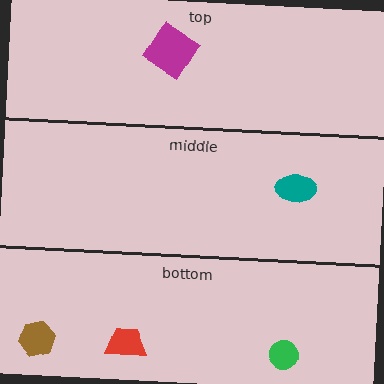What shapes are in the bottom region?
The green circle, the brown hexagon, the red trapezoid.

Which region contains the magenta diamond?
The top region.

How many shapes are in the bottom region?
3.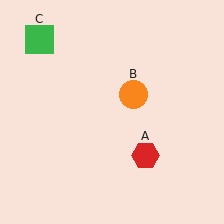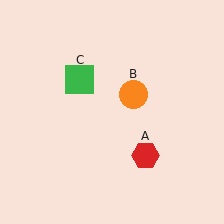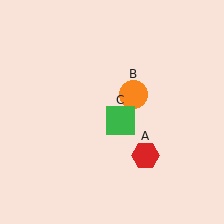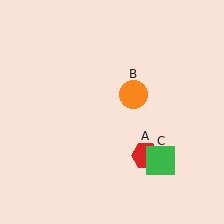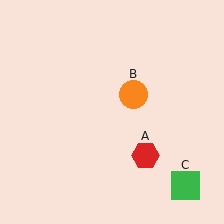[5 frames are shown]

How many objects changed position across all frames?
1 object changed position: green square (object C).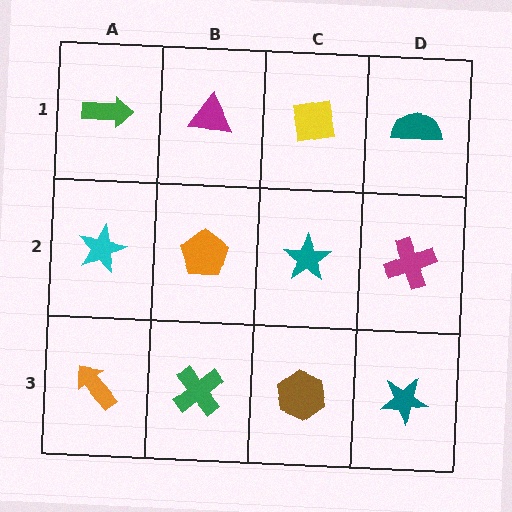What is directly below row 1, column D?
A magenta cross.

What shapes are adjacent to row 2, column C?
A yellow square (row 1, column C), a brown hexagon (row 3, column C), an orange pentagon (row 2, column B), a magenta cross (row 2, column D).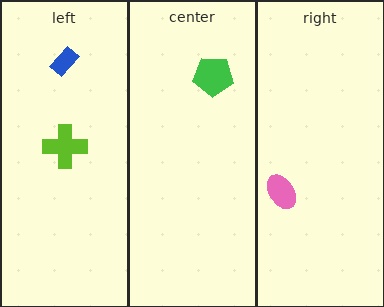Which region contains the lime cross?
The left region.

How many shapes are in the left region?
2.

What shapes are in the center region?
The green pentagon.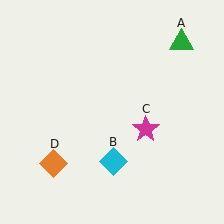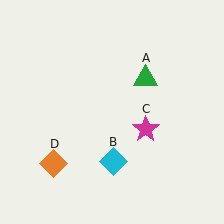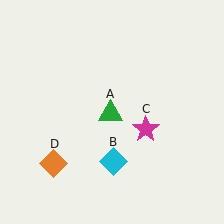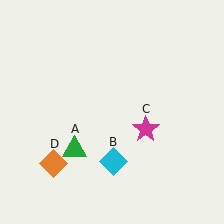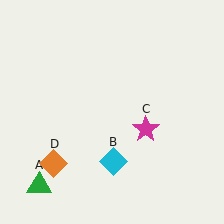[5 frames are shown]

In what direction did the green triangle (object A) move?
The green triangle (object A) moved down and to the left.